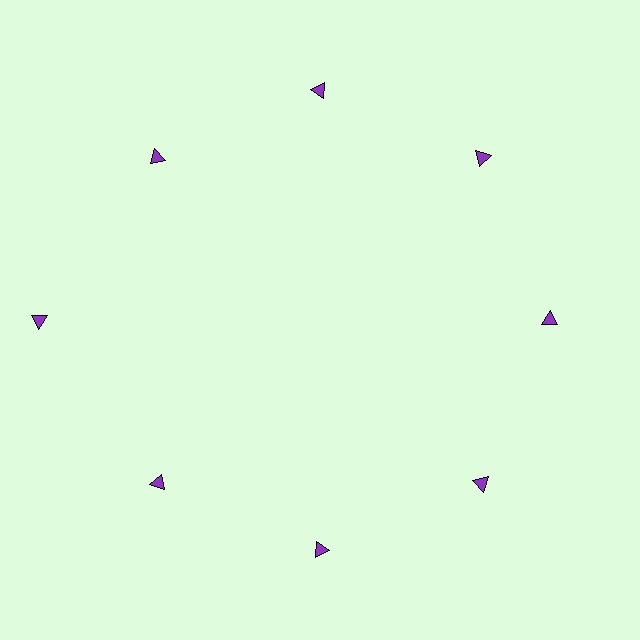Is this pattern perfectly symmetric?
No. The 8 purple triangles are arranged in a ring, but one element near the 9 o'clock position is pushed outward from the center, breaking the 8-fold rotational symmetry.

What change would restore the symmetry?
The symmetry would be restored by moving it inward, back onto the ring so that all 8 triangles sit at equal angles and equal distance from the center.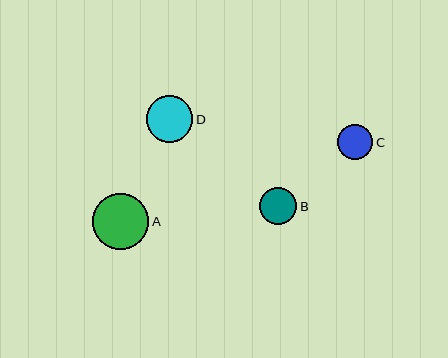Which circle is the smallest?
Circle C is the smallest with a size of approximately 35 pixels.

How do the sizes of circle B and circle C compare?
Circle B and circle C are approximately the same size.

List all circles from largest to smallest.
From largest to smallest: A, D, B, C.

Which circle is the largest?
Circle A is the largest with a size of approximately 56 pixels.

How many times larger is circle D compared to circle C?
Circle D is approximately 1.3 times the size of circle C.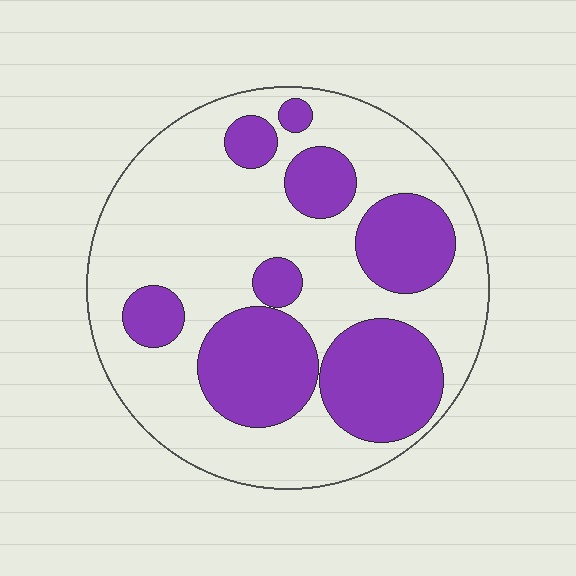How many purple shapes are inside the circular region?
8.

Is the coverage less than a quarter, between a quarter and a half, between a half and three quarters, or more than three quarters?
Between a quarter and a half.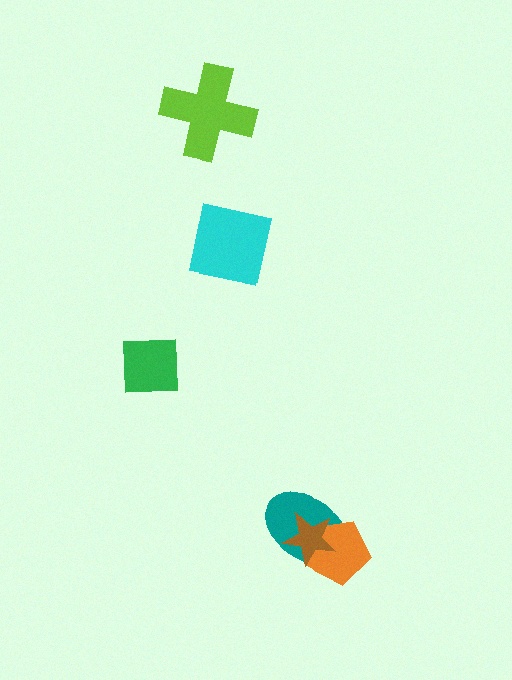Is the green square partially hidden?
No, no other shape covers it.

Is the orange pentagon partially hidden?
Yes, it is partially covered by another shape.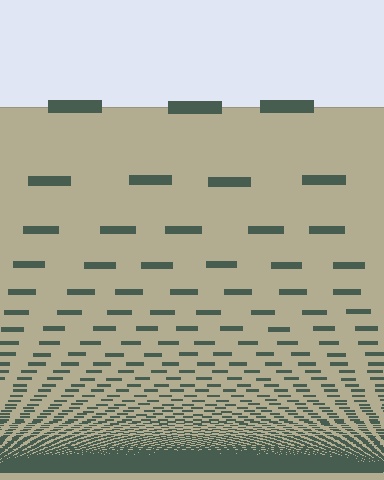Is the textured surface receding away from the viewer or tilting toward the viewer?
The surface appears to tilt toward the viewer. Texture elements get larger and sparser toward the top.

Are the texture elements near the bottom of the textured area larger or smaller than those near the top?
Smaller. The gradient is inverted — elements near the bottom are smaller and denser.